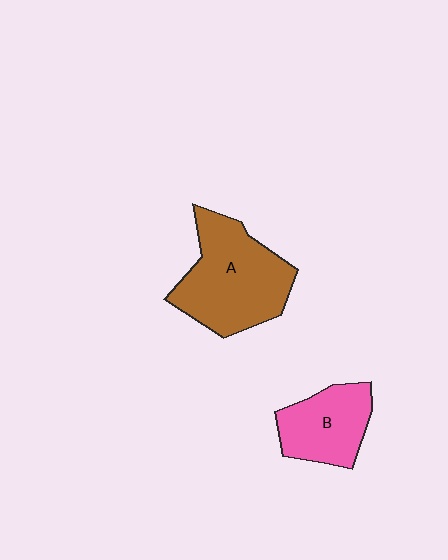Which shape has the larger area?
Shape A (brown).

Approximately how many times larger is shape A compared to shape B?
Approximately 1.6 times.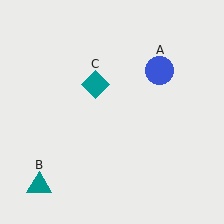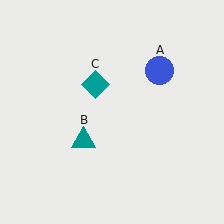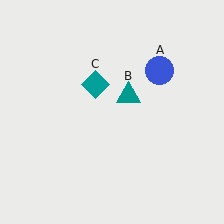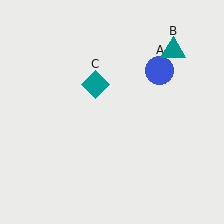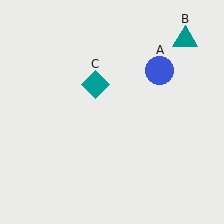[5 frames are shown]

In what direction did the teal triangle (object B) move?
The teal triangle (object B) moved up and to the right.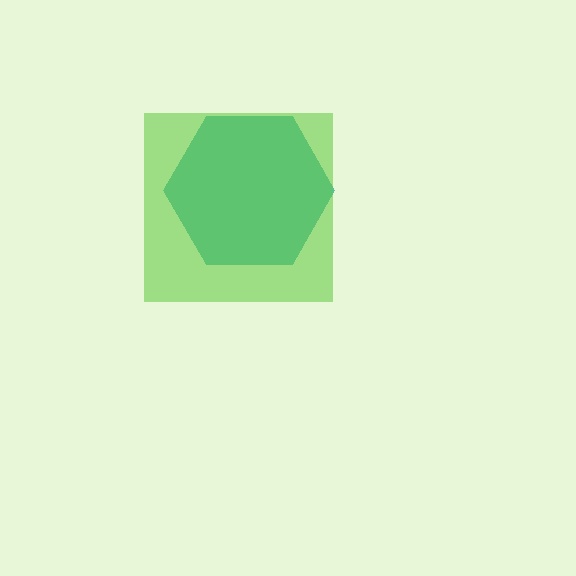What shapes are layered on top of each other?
The layered shapes are: a teal hexagon, a lime square.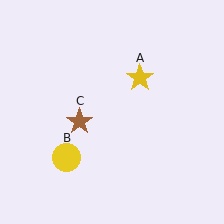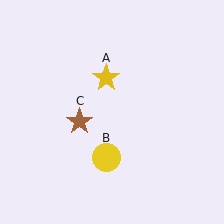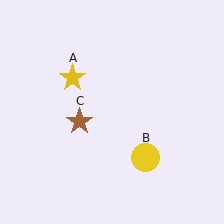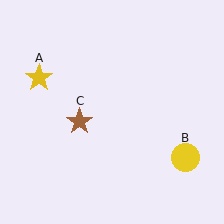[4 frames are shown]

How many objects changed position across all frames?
2 objects changed position: yellow star (object A), yellow circle (object B).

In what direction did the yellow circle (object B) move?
The yellow circle (object B) moved right.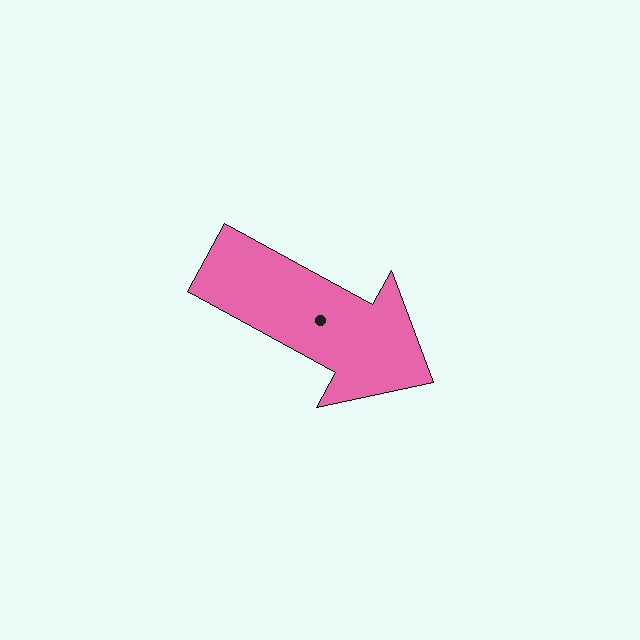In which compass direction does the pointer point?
Southeast.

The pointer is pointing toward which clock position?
Roughly 4 o'clock.